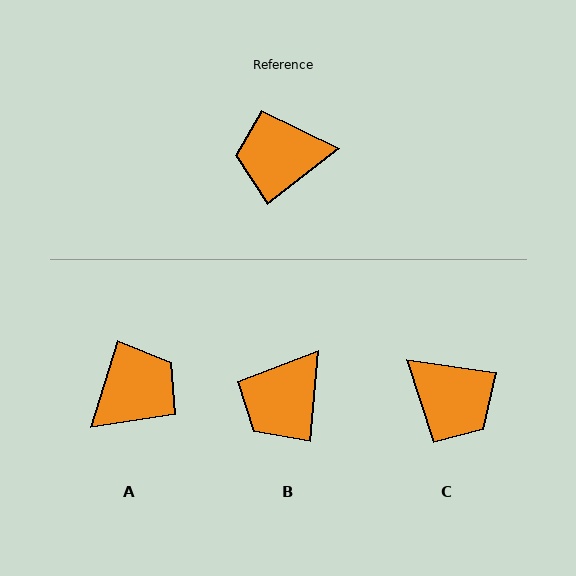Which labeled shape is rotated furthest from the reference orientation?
A, about 146 degrees away.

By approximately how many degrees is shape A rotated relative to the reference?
Approximately 146 degrees clockwise.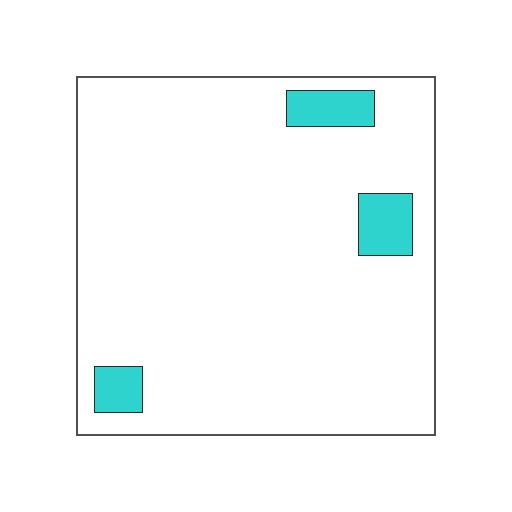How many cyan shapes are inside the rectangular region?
3.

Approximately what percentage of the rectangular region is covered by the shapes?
Approximately 5%.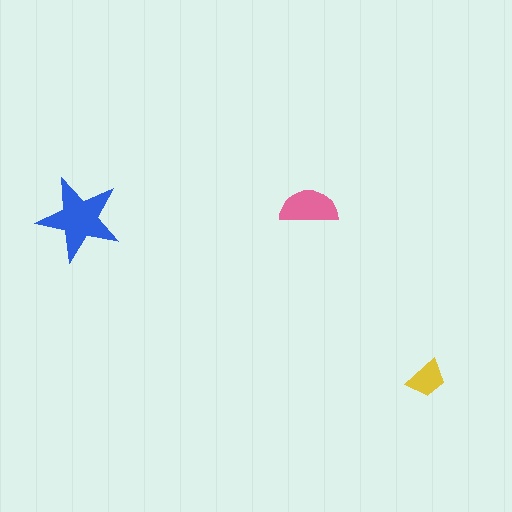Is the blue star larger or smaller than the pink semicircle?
Larger.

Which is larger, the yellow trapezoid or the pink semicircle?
The pink semicircle.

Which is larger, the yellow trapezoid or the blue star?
The blue star.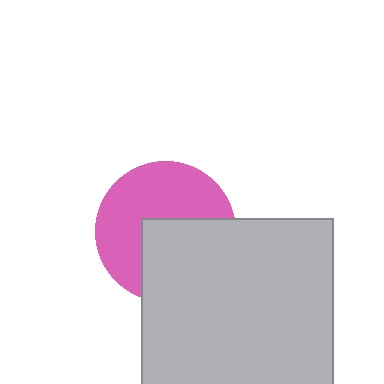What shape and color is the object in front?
The object in front is a light gray square.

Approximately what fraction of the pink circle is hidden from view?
Roughly 44% of the pink circle is hidden behind the light gray square.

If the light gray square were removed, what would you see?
You would see the complete pink circle.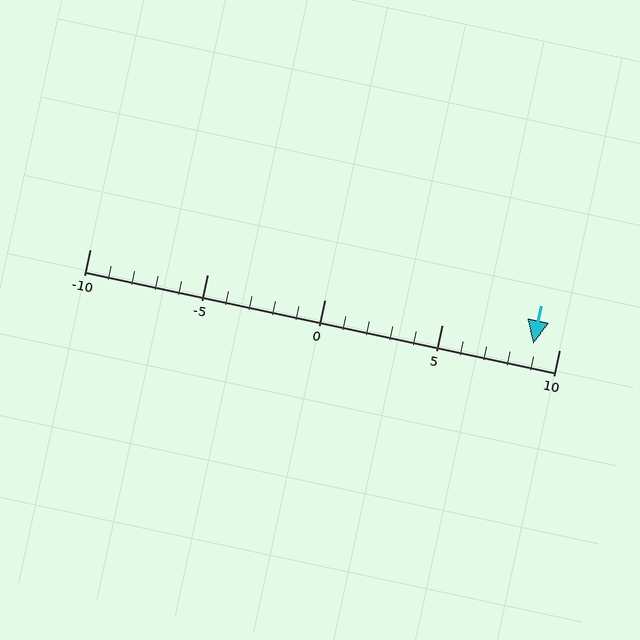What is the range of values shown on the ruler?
The ruler shows values from -10 to 10.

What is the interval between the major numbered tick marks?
The major tick marks are spaced 5 units apart.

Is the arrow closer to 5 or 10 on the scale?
The arrow is closer to 10.